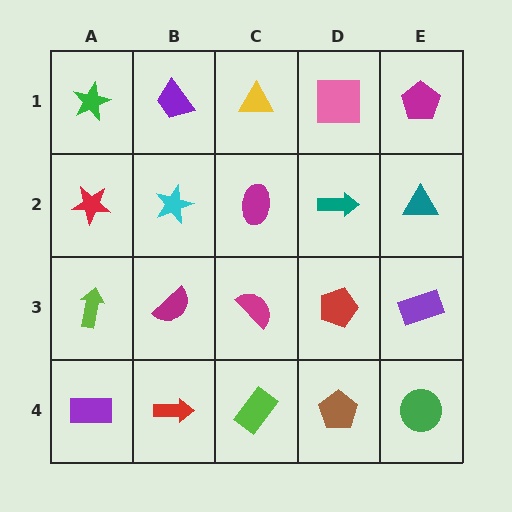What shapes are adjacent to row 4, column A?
A lime arrow (row 3, column A), a red arrow (row 4, column B).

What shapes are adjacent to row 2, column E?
A magenta pentagon (row 1, column E), a purple rectangle (row 3, column E), a teal arrow (row 2, column D).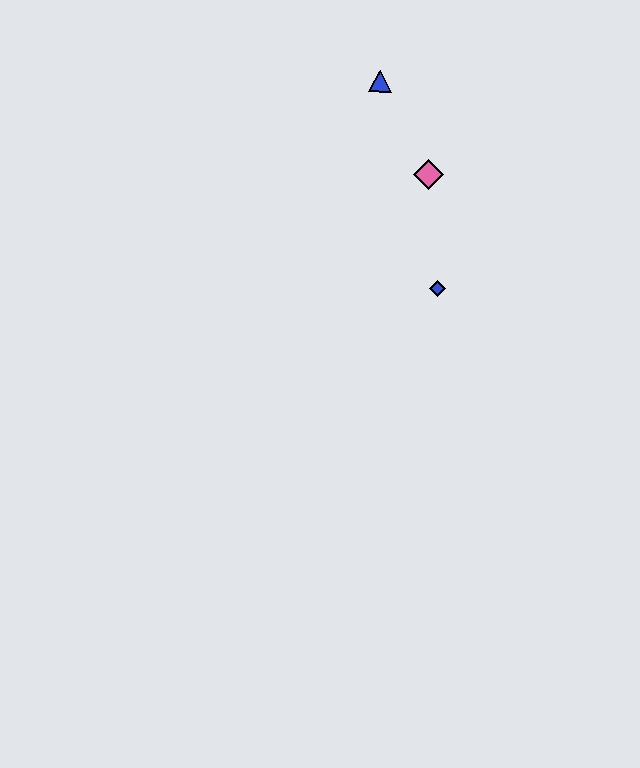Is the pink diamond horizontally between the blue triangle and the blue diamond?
Yes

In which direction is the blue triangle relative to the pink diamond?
The blue triangle is above the pink diamond.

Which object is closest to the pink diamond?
The blue triangle is closest to the pink diamond.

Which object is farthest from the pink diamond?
The blue diamond is farthest from the pink diamond.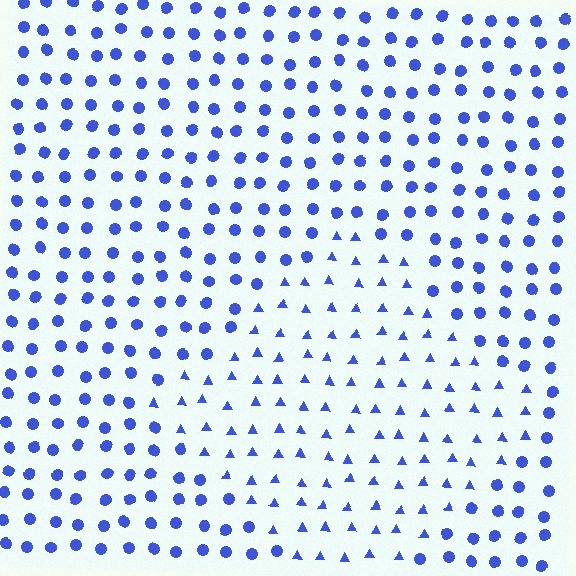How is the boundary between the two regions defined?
The boundary is defined by a change in element shape: triangles inside vs. circles outside. All elements share the same color and spacing.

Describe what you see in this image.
The image is filled with small blue elements arranged in a uniform grid. A diamond-shaped region contains triangles, while the surrounding area contains circles. The boundary is defined purely by the change in element shape.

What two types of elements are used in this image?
The image uses triangles inside the diamond region and circles outside it.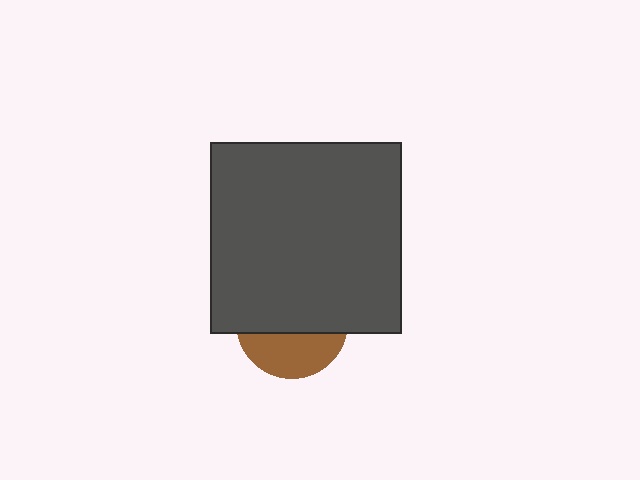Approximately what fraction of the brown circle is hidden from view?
Roughly 62% of the brown circle is hidden behind the dark gray square.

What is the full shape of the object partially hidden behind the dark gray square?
The partially hidden object is a brown circle.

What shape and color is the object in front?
The object in front is a dark gray square.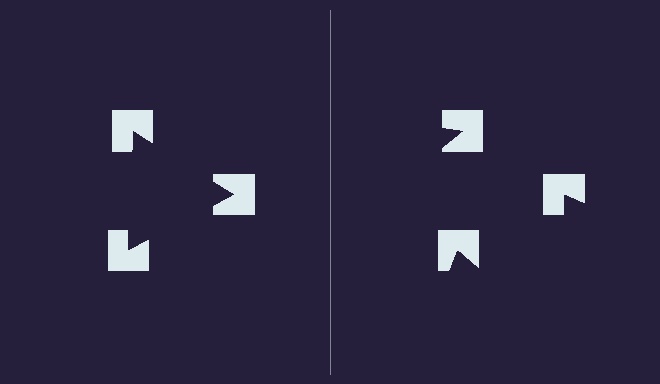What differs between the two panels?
The notched squares are positioned identically on both sides; only the wedge orientations differ. On the left they align to a triangle; on the right they are misaligned.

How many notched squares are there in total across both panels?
6 — 3 on each side.